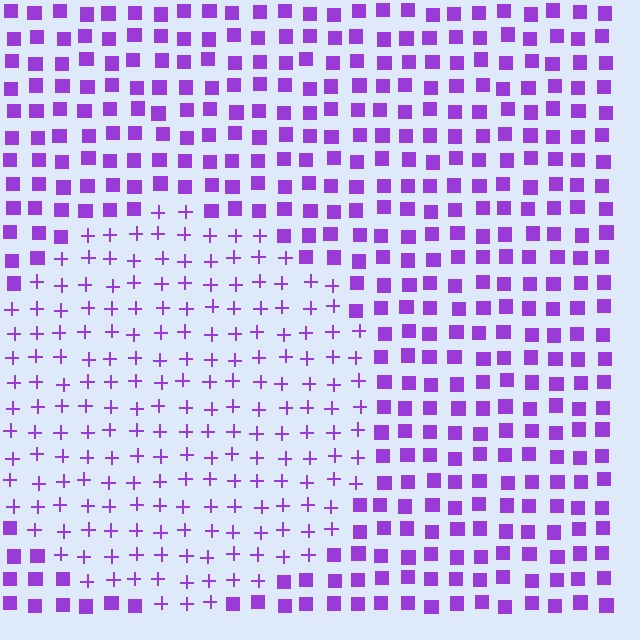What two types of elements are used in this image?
The image uses plus signs inside the circle region and squares outside it.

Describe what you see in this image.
The image is filled with small purple elements arranged in a uniform grid. A circle-shaped region contains plus signs, while the surrounding area contains squares. The boundary is defined purely by the change in element shape.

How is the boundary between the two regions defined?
The boundary is defined by a change in element shape: plus signs inside vs. squares outside. All elements share the same color and spacing.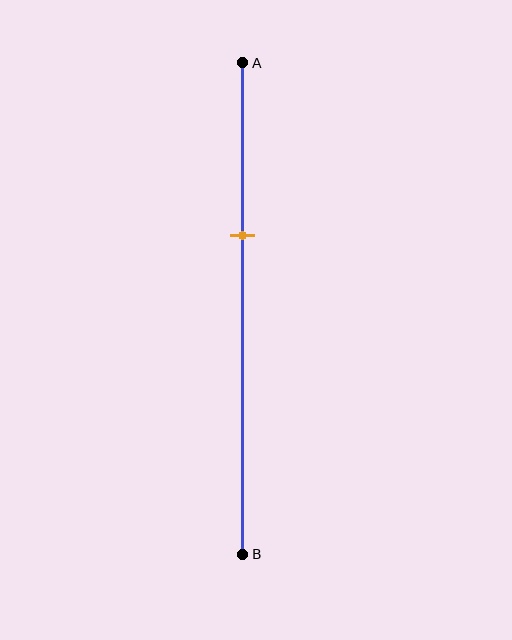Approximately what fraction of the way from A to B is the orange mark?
The orange mark is approximately 35% of the way from A to B.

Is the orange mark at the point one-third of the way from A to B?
Yes, the mark is approximately at the one-third point.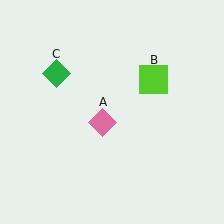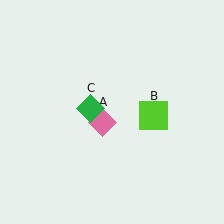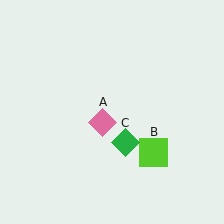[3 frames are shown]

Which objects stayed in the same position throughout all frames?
Pink diamond (object A) remained stationary.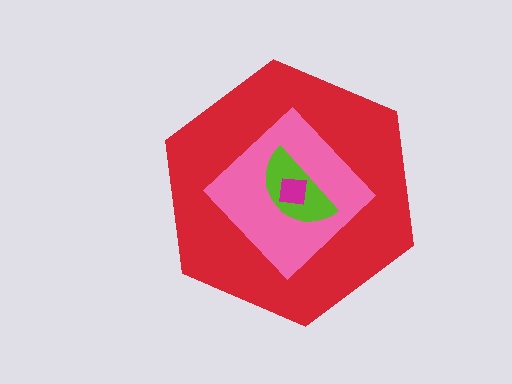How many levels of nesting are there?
4.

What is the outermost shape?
The red hexagon.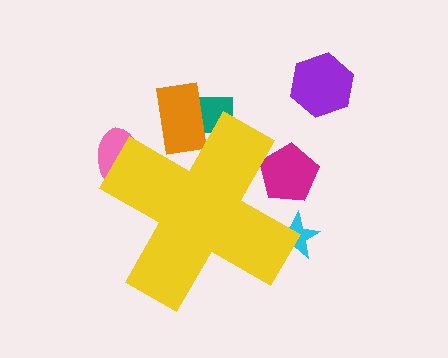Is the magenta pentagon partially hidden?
Yes, the magenta pentagon is partially hidden behind the yellow cross.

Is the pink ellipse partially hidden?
Yes, the pink ellipse is partially hidden behind the yellow cross.